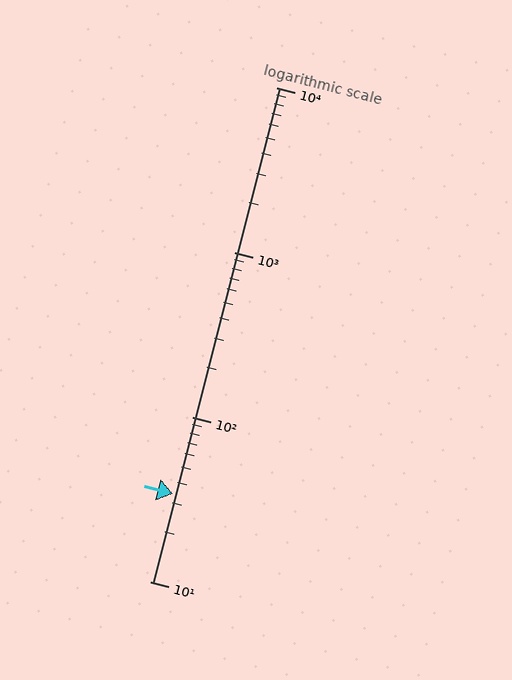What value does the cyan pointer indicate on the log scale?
The pointer indicates approximately 34.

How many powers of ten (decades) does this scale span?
The scale spans 3 decades, from 10 to 10000.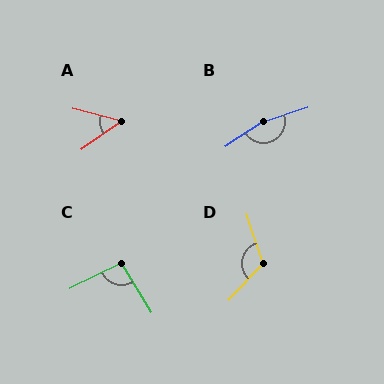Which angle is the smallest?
A, at approximately 49 degrees.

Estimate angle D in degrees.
Approximately 117 degrees.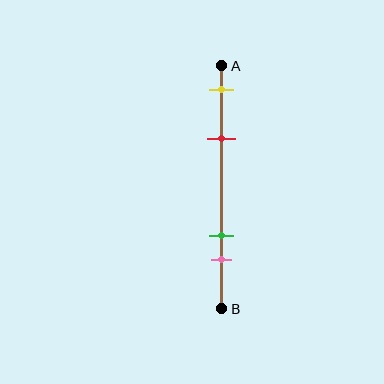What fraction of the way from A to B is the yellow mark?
The yellow mark is approximately 10% (0.1) of the way from A to B.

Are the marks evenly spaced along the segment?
No, the marks are not evenly spaced.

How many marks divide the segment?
There are 4 marks dividing the segment.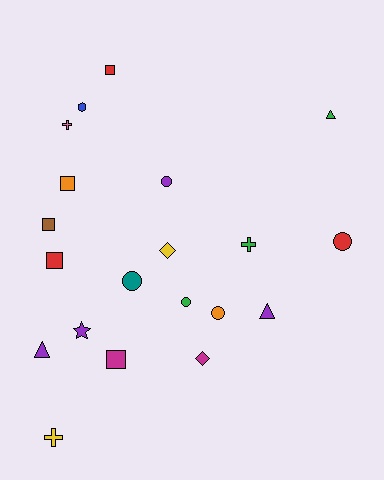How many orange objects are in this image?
There are 2 orange objects.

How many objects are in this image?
There are 20 objects.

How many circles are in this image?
There are 5 circles.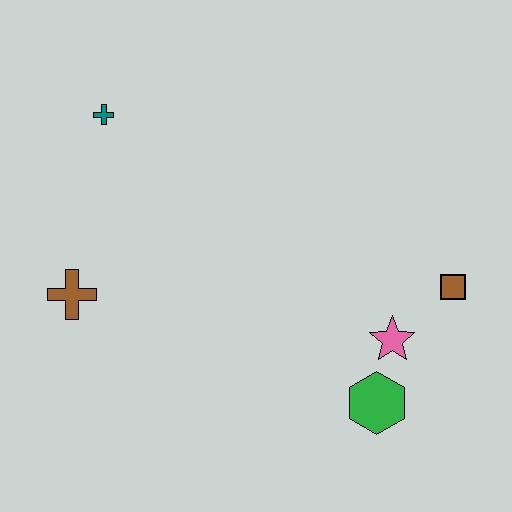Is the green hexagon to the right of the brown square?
No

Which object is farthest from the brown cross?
The brown square is farthest from the brown cross.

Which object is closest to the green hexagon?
The pink star is closest to the green hexagon.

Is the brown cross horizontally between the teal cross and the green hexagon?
No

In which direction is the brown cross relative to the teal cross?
The brown cross is below the teal cross.